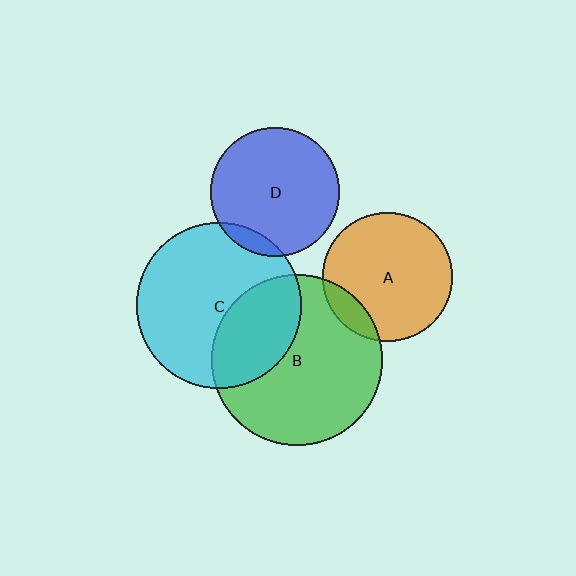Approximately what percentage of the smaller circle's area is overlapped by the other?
Approximately 35%.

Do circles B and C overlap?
Yes.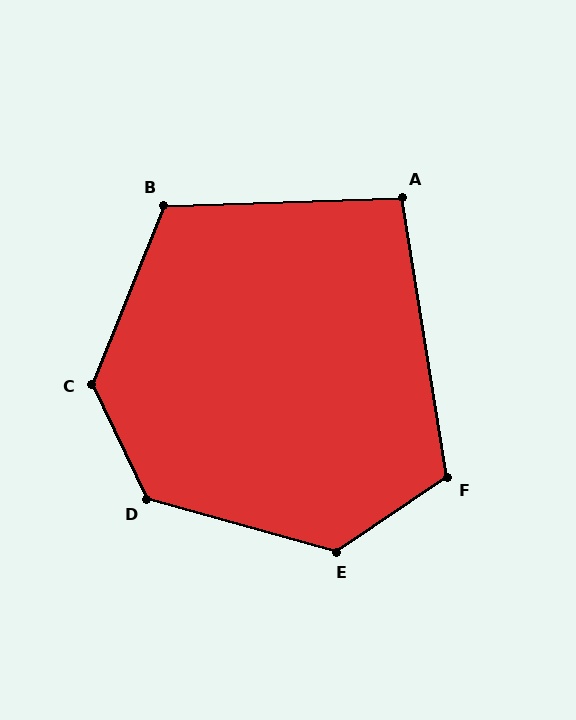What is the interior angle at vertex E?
Approximately 131 degrees (obtuse).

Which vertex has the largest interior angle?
C, at approximately 132 degrees.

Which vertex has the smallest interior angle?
A, at approximately 97 degrees.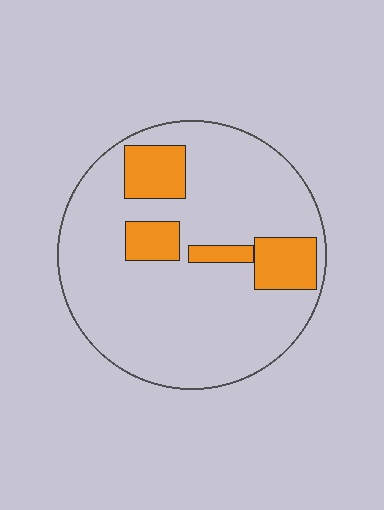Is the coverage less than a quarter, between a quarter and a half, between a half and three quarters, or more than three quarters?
Less than a quarter.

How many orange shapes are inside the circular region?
4.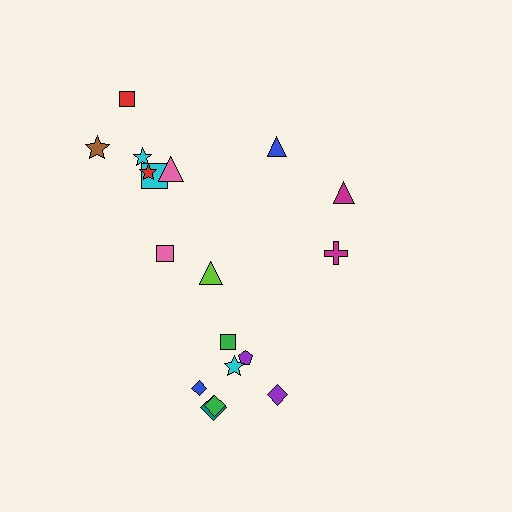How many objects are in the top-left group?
There are 7 objects.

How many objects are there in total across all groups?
There are 18 objects.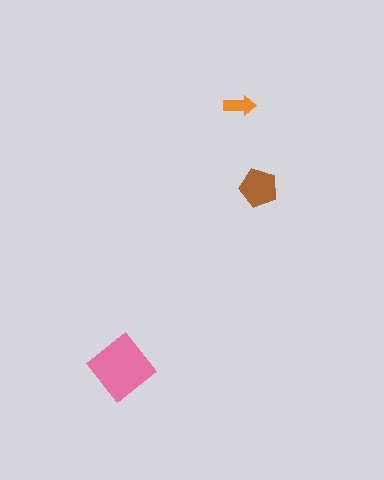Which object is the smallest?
The orange arrow.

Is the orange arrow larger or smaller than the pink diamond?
Smaller.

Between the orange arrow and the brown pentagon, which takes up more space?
The brown pentagon.